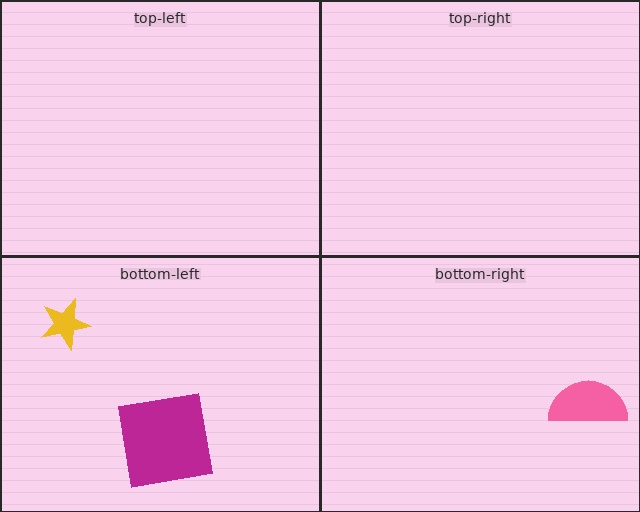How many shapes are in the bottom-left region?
2.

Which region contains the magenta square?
The bottom-left region.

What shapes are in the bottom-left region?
The magenta square, the yellow star.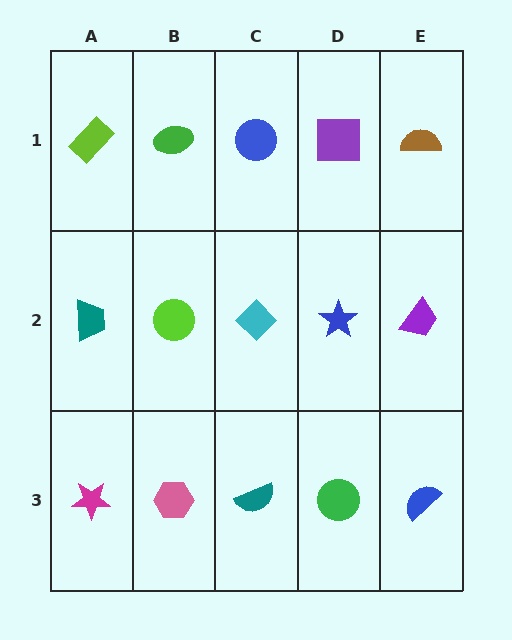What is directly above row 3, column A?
A teal trapezoid.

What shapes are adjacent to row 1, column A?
A teal trapezoid (row 2, column A), a green ellipse (row 1, column B).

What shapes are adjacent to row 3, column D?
A blue star (row 2, column D), a teal semicircle (row 3, column C), a blue semicircle (row 3, column E).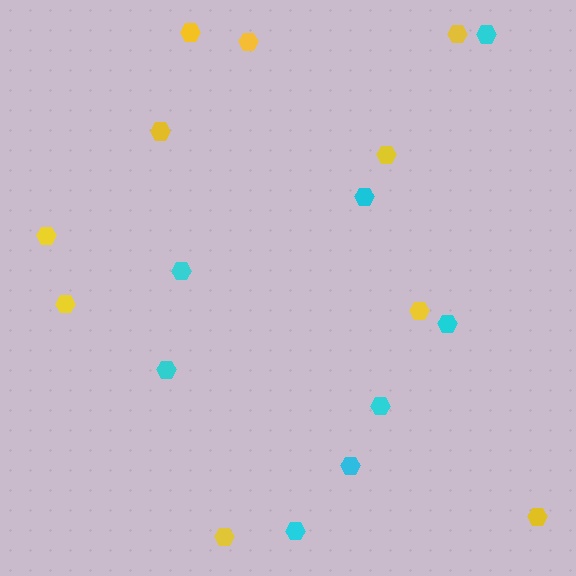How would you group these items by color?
There are 2 groups: one group of cyan hexagons (8) and one group of yellow hexagons (10).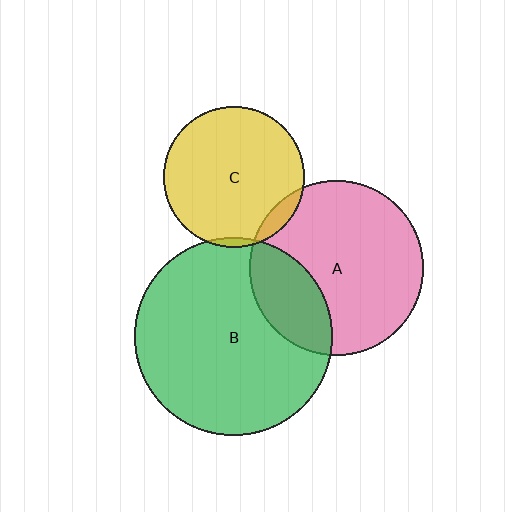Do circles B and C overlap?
Yes.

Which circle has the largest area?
Circle B (green).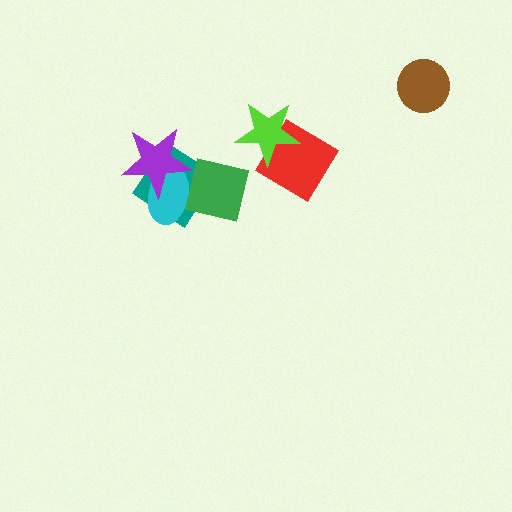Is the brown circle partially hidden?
No, no other shape covers it.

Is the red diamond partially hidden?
Yes, it is partially covered by another shape.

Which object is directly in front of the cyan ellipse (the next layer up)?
The purple star is directly in front of the cyan ellipse.